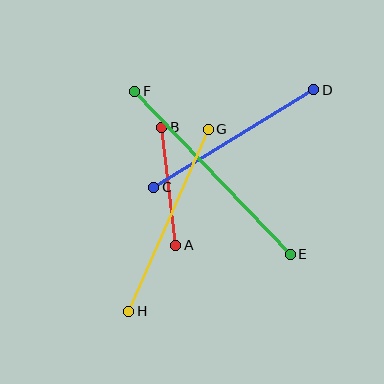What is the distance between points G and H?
The distance is approximately 198 pixels.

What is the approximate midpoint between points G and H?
The midpoint is at approximately (168, 220) pixels.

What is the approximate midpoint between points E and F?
The midpoint is at approximately (212, 173) pixels.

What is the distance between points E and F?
The distance is approximately 225 pixels.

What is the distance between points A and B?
The distance is approximately 119 pixels.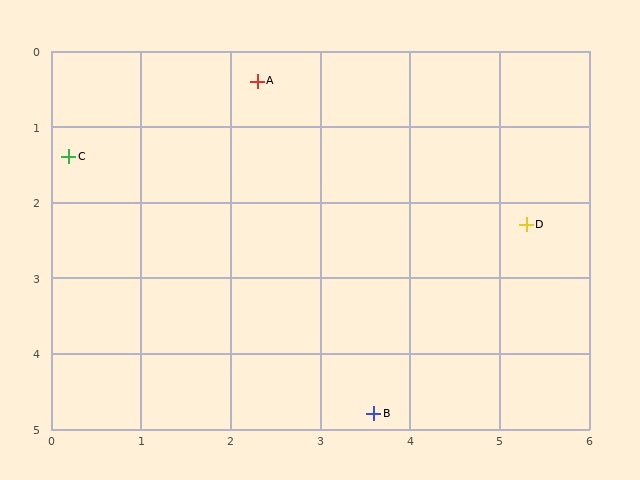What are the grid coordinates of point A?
Point A is at approximately (2.3, 0.4).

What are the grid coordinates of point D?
Point D is at approximately (5.3, 2.3).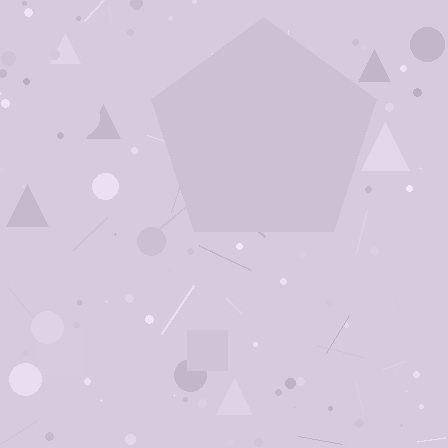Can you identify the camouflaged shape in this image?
The camouflaged shape is a pentagon.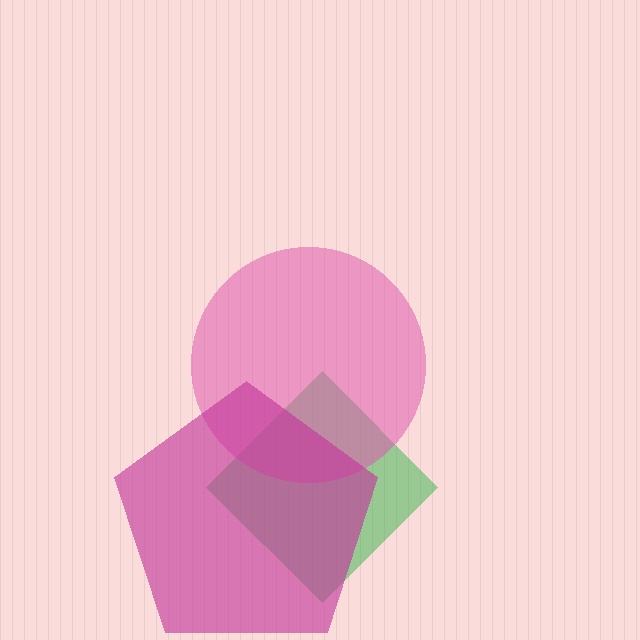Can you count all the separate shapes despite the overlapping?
Yes, there are 3 separate shapes.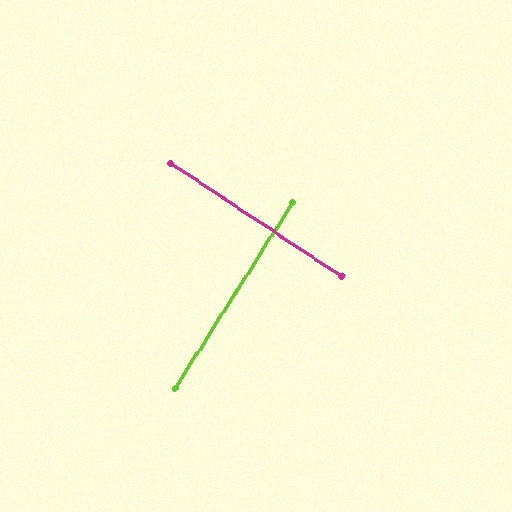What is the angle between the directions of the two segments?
Approximately 89 degrees.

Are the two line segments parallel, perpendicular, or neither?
Perpendicular — they meet at approximately 89°.